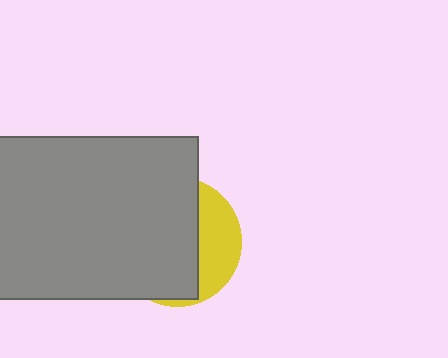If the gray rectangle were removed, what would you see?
You would see the complete yellow circle.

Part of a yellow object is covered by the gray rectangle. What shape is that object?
It is a circle.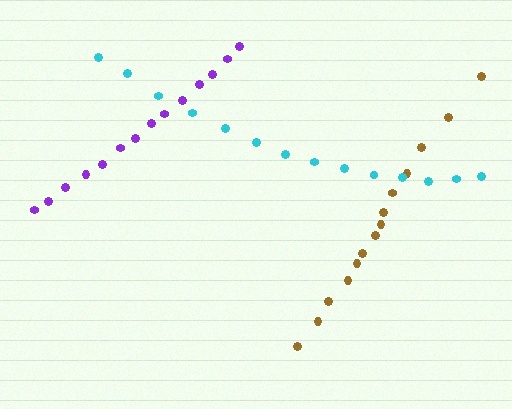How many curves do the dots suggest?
There are 3 distinct paths.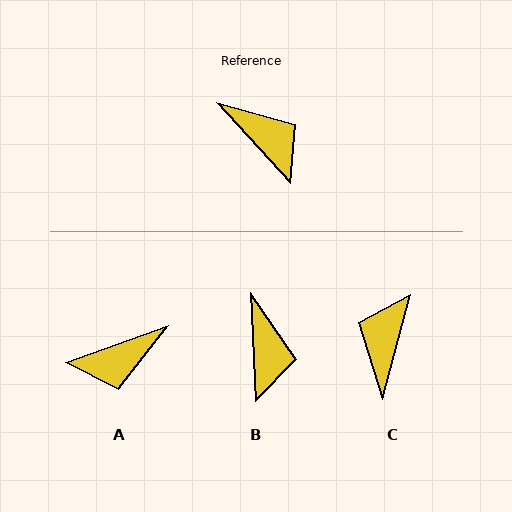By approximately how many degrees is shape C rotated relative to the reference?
Approximately 122 degrees counter-clockwise.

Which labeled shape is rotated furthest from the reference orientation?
C, about 122 degrees away.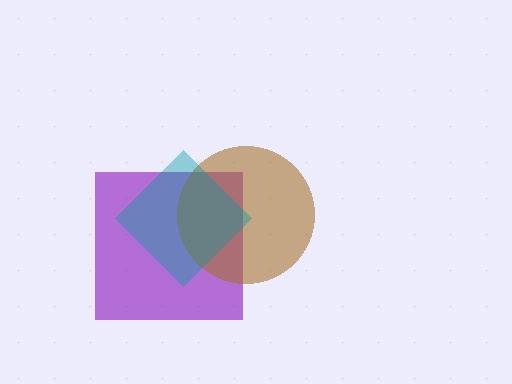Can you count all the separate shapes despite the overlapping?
Yes, there are 3 separate shapes.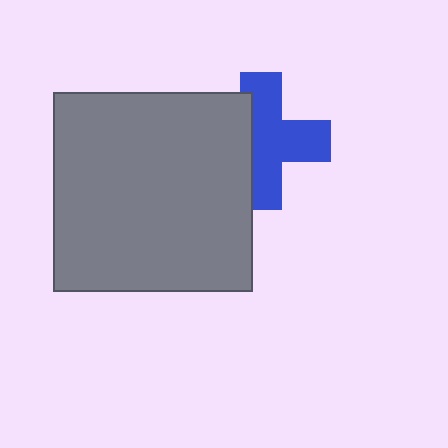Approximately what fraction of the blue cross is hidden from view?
Roughly 37% of the blue cross is hidden behind the gray square.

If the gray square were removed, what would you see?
You would see the complete blue cross.